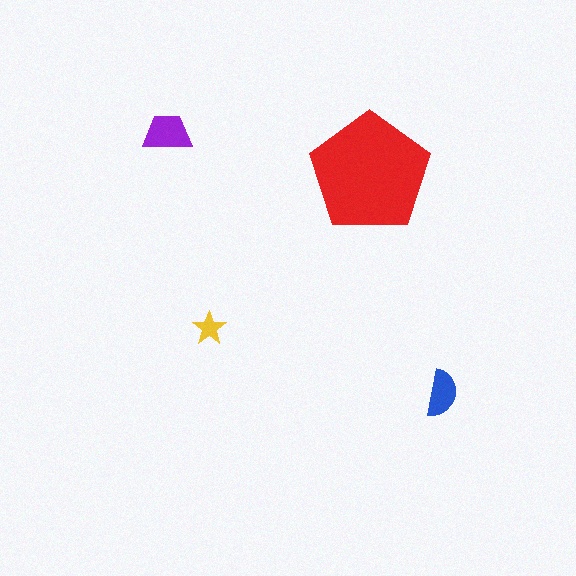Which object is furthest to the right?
The blue semicircle is rightmost.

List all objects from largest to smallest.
The red pentagon, the purple trapezoid, the blue semicircle, the yellow star.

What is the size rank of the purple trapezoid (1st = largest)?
2nd.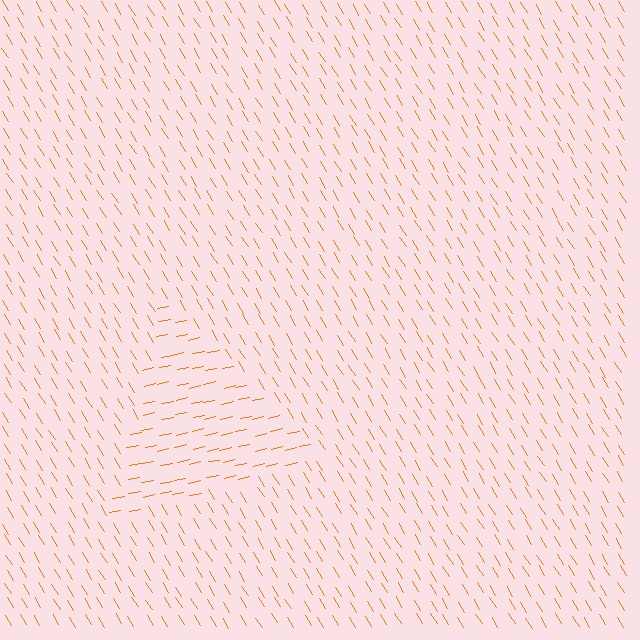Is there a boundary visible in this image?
Yes, there is a texture boundary formed by a change in line orientation.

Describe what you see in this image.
The image is filled with small orange line segments. A triangle region in the image has lines oriented differently from the surrounding lines, creating a visible texture boundary.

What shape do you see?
I see a triangle.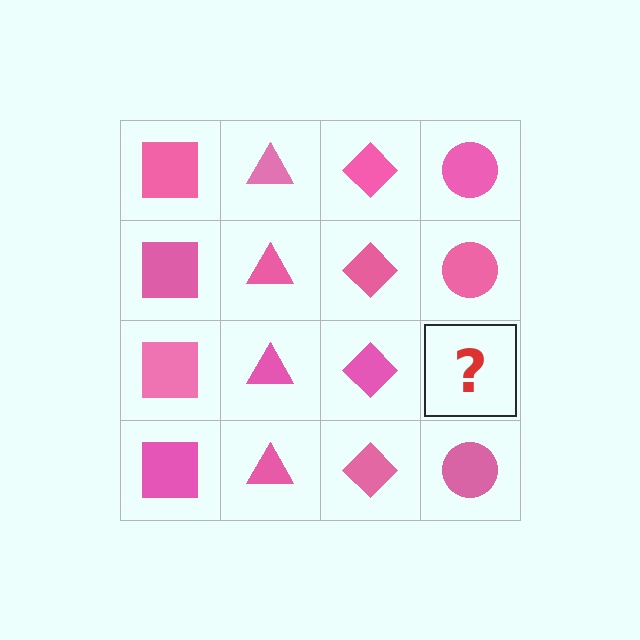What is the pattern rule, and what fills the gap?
The rule is that each column has a consistent shape. The gap should be filled with a pink circle.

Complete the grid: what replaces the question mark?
The question mark should be replaced with a pink circle.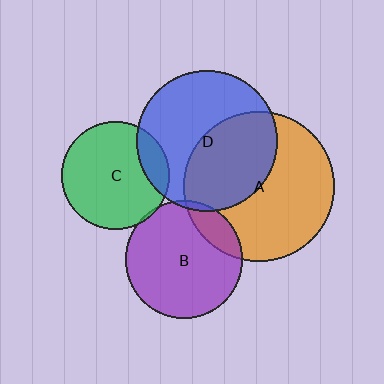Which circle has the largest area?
Circle A (orange).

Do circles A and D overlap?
Yes.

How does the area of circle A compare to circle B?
Approximately 1.6 times.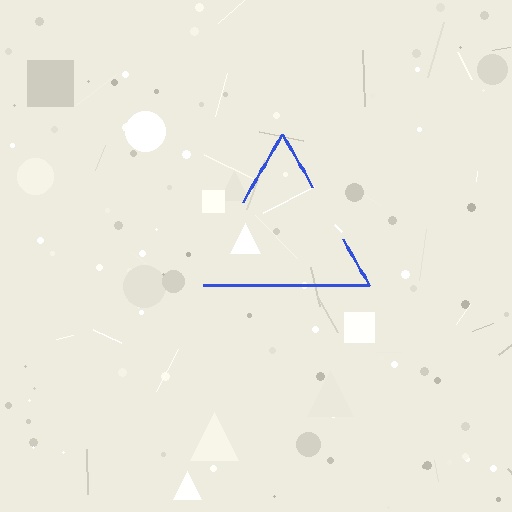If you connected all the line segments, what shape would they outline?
They would outline a triangle.